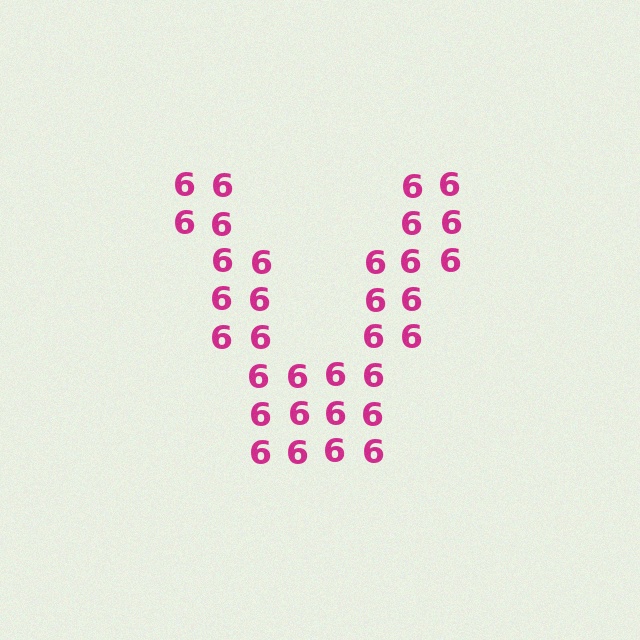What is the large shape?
The large shape is the letter V.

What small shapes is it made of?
It is made of small digit 6's.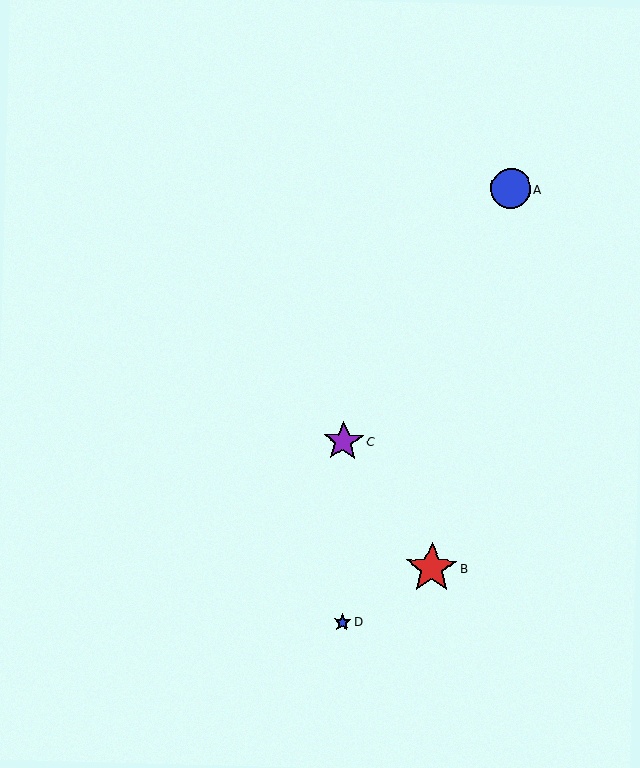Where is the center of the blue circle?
The center of the blue circle is at (511, 189).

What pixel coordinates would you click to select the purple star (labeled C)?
Click at (343, 441) to select the purple star C.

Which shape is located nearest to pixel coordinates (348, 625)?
The blue star (labeled D) at (342, 622) is nearest to that location.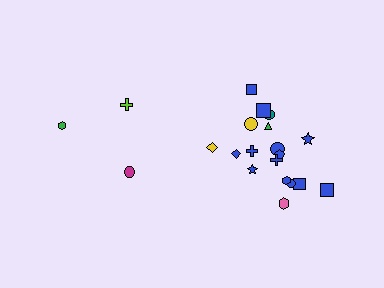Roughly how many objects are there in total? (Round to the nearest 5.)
Roughly 20 objects in total.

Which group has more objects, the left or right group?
The right group.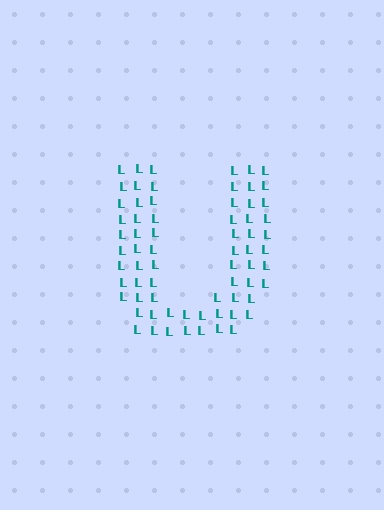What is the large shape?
The large shape is the letter U.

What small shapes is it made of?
It is made of small letter L's.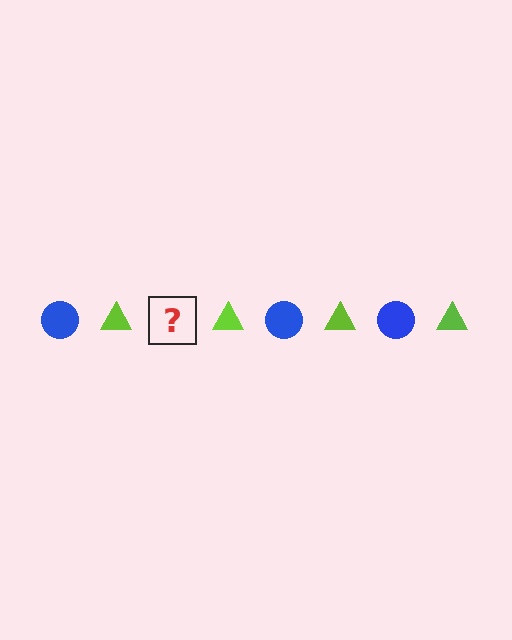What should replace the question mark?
The question mark should be replaced with a blue circle.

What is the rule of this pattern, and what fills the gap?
The rule is that the pattern alternates between blue circle and lime triangle. The gap should be filled with a blue circle.